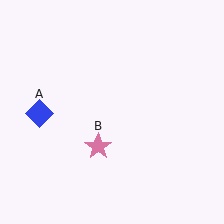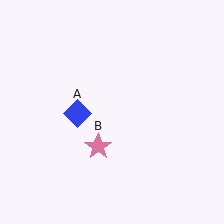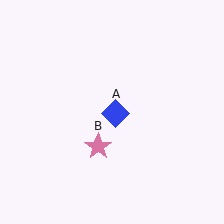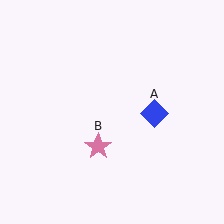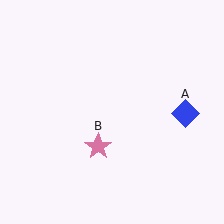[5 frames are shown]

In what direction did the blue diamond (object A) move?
The blue diamond (object A) moved right.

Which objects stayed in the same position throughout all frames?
Pink star (object B) remained stationary.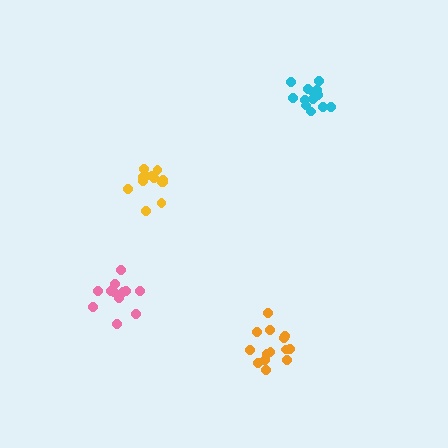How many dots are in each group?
Group 1: 14 dots, Group 2: 15 dots, Group 3: 13 dots, Group 4: 12 dots (54 total).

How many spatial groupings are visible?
There are 4 spatial groupings.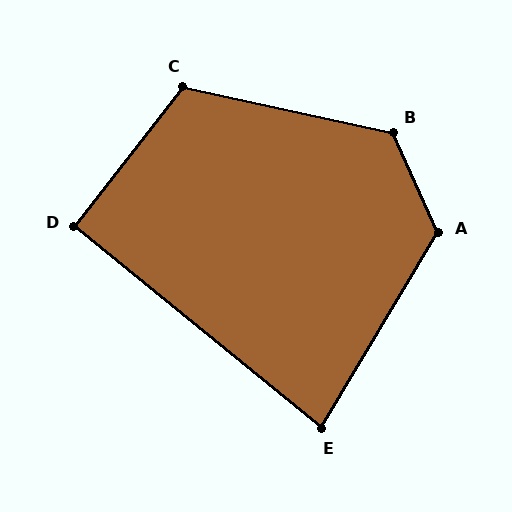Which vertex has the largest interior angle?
B, at approximately 127 degrees.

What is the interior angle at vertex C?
Approximately 115 degrees (obtuse).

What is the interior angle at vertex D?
Approximately 91 degrees (approximately right).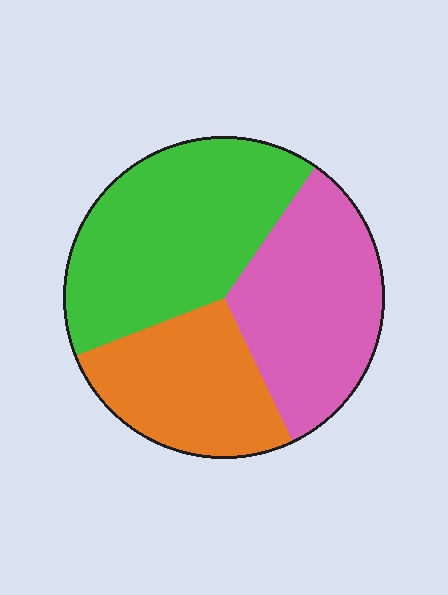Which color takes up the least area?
Orange, at roughly 25%.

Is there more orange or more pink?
Pink.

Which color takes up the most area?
Green, at roughly 40%.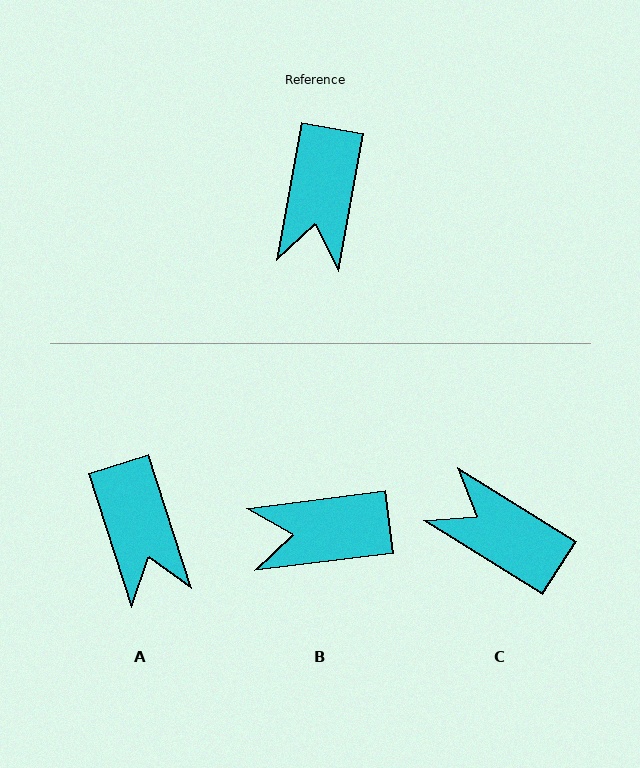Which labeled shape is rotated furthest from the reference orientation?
C, about 112 degrees away.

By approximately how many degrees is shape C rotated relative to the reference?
Approximately 112 degrees clockwise.